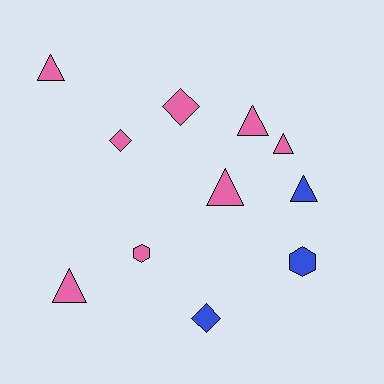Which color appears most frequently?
Pink, with 8 objects.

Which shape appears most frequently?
Triangle, with 6 objects.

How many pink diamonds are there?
There are 2 pink diamonds.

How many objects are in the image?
There are 11 objects.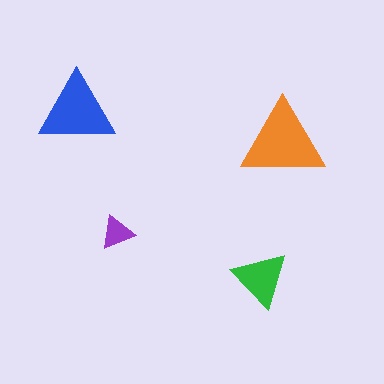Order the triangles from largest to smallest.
the orange one, the blue one, the green one, the purple one.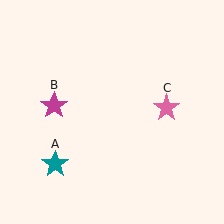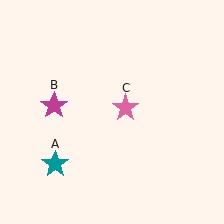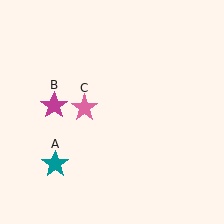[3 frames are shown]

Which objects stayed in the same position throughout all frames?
Teal star (object A) and magenta star (object B) remained stationary.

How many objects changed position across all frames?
1 object changed position: pink star (object C).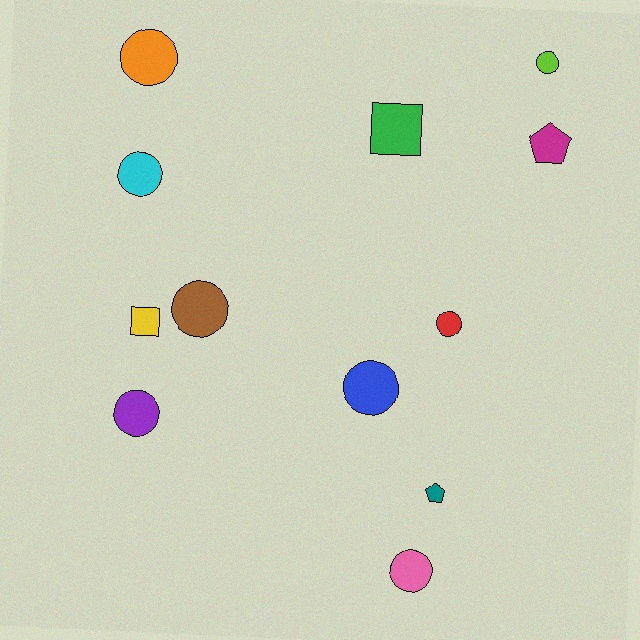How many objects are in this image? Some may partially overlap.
There are 12 objects.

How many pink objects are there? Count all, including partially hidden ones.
There is 1 pink object.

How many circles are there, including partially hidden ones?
There are 8 circles.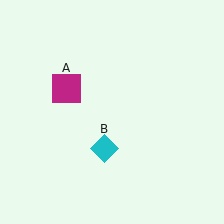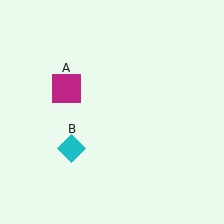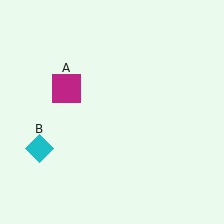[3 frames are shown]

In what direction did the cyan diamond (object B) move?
The cyan diamond (object B) moved left.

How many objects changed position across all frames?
1 object changed position: cyan diamond (object B).